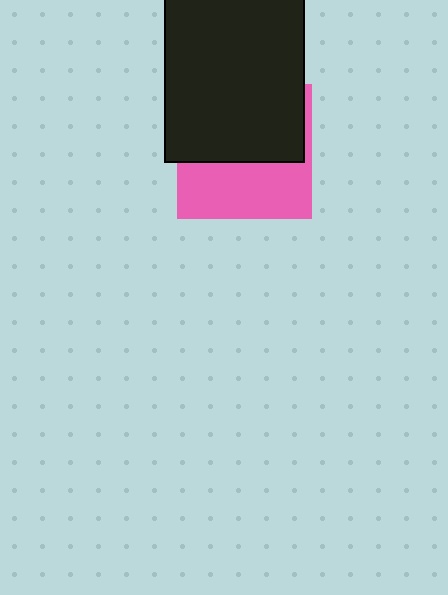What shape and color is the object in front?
The object in front is a black rectangle.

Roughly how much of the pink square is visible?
A small part of it is visible (roughly 44%).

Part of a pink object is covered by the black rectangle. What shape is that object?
It is a square.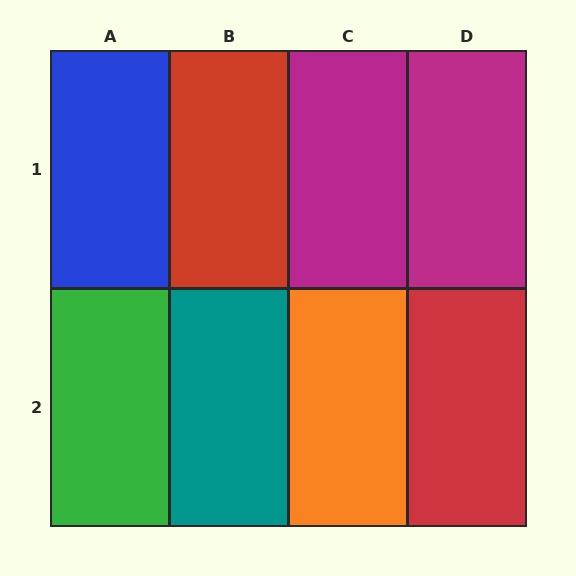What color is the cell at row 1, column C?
Magenta.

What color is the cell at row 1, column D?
Magenta.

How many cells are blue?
1 cell is blue.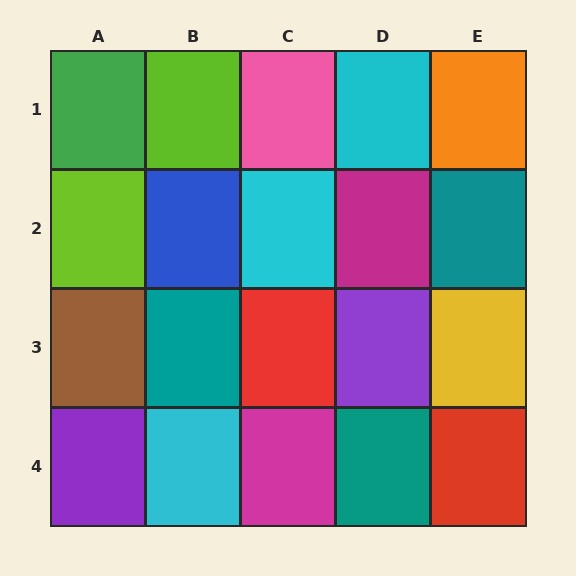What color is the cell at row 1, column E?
Orange.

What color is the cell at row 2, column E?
Teal.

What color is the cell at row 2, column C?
Cyan.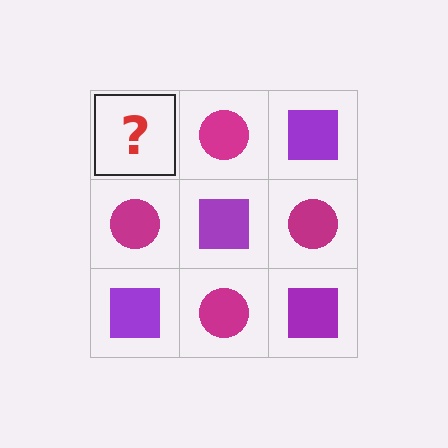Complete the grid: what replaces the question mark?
The question mark should be replaced with a purple square.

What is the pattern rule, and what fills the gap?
The rule is that it alternates purple square and magenta circle in a checkerboard pattern. The gap should be filled with a purple square.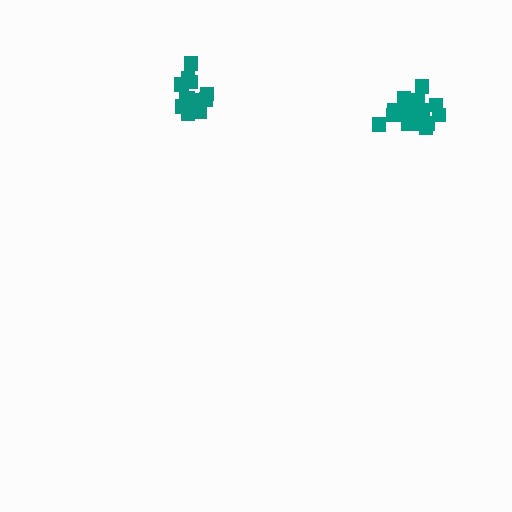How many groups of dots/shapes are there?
There are 2 groups.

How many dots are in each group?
Group 1: 19 dots, Group 2: 18 dots (37 total).